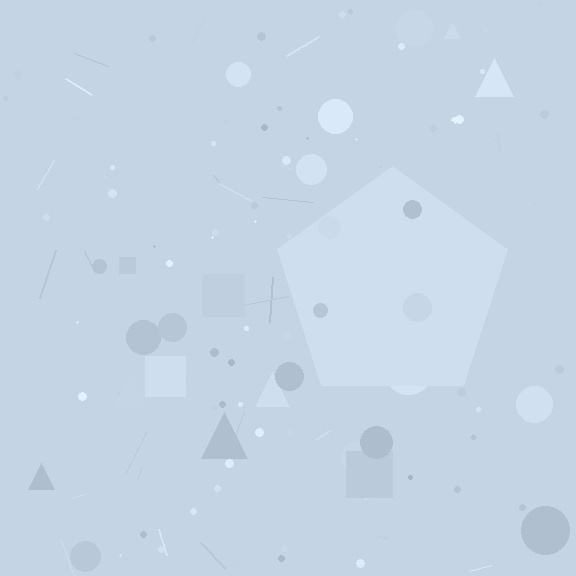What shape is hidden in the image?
A pentagon is hidden in the image.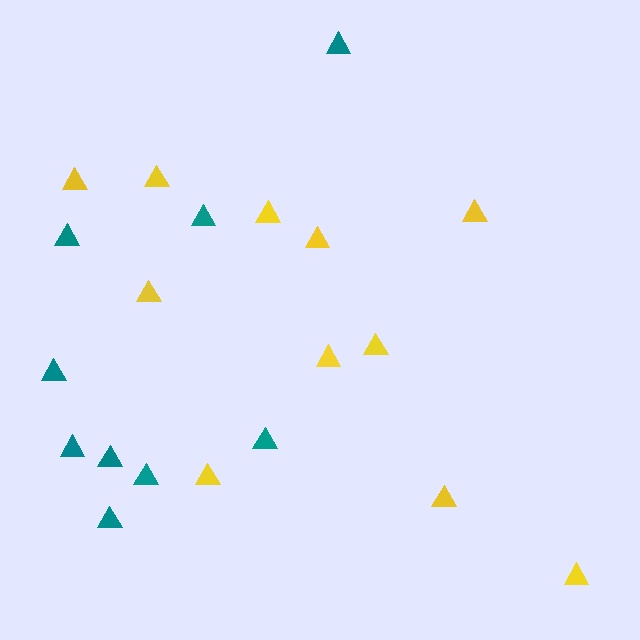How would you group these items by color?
There are 2 groups: one group of yellow triangles (11) and one group of teal triangles (9).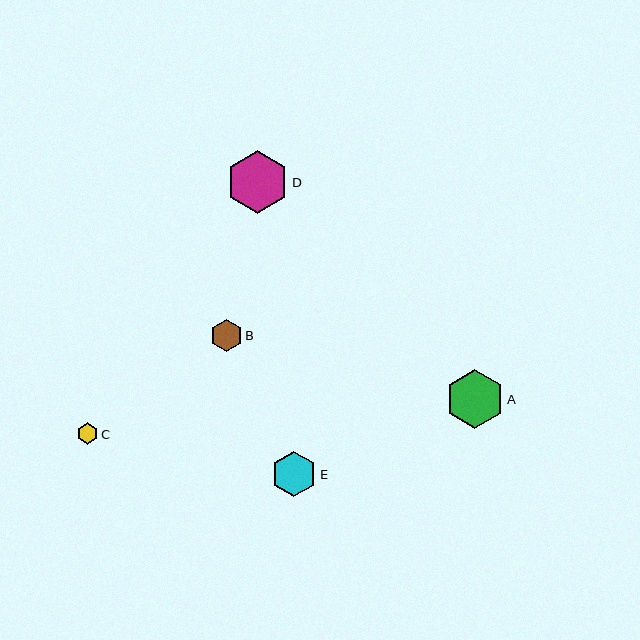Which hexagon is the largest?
Hexagon D is the largest with a size of approximately 63 pixels.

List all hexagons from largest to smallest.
From largest to smallest: D, A, E, B, C.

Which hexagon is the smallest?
Hexagon C is the smallest with a size of approximately 21 pixels.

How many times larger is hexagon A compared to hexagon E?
Hexagon A is approximately 1.3 times the size of hexagon E.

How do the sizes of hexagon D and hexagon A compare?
Hexagon D and hexagon A are approximately the same size.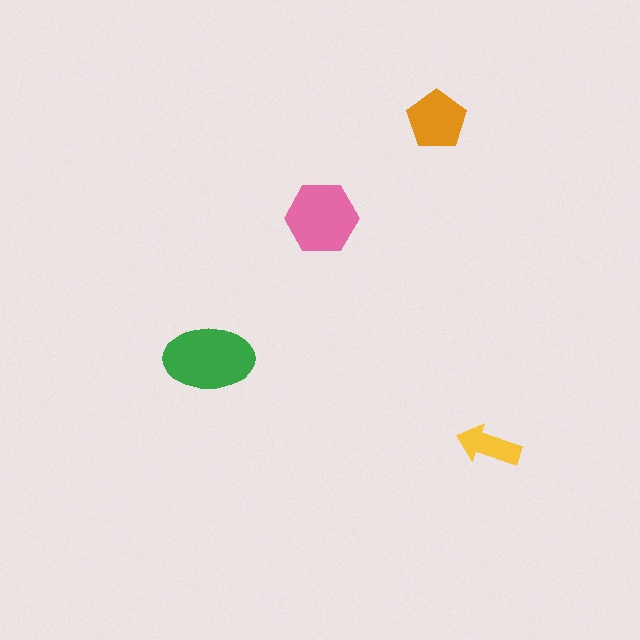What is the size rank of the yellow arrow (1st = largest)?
4th.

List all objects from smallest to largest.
The yellow arrow, the orange pentagon, the pink hexagon, the green ellipse.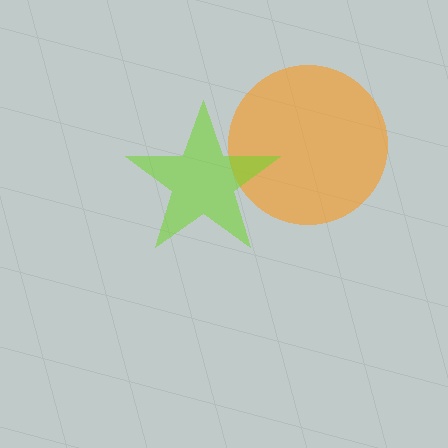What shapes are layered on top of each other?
The layered shapes are: an orange circle, a lime star.